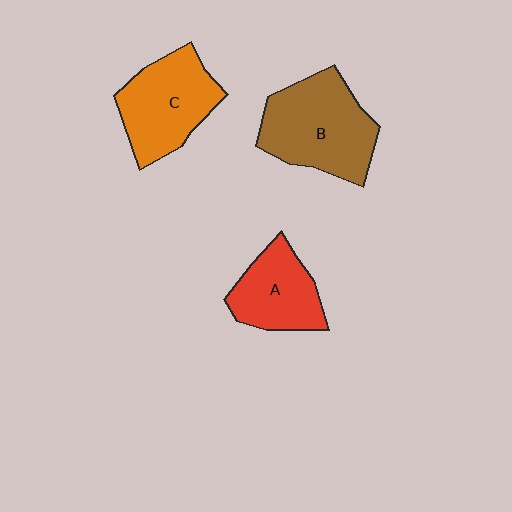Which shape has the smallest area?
Shape A (red).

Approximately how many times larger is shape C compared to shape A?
Approximately 1.3 times.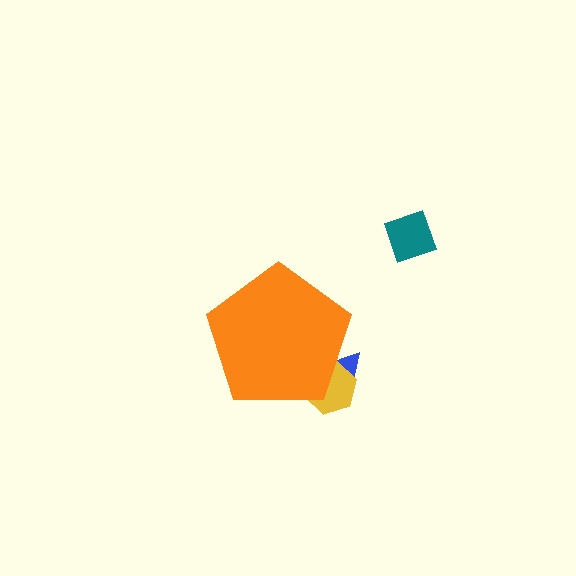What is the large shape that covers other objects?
An orange pentagon.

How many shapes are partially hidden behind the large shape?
2 shapes are partially hidden.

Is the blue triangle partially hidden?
Yes, the blue triangle is partially hidden behind the orange pentagon.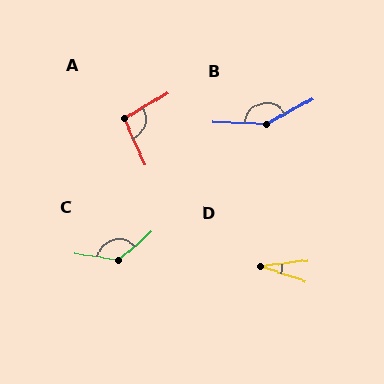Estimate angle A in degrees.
Approximately 97 degrees.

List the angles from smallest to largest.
D (26°), A (97°), C (131°), B (148°).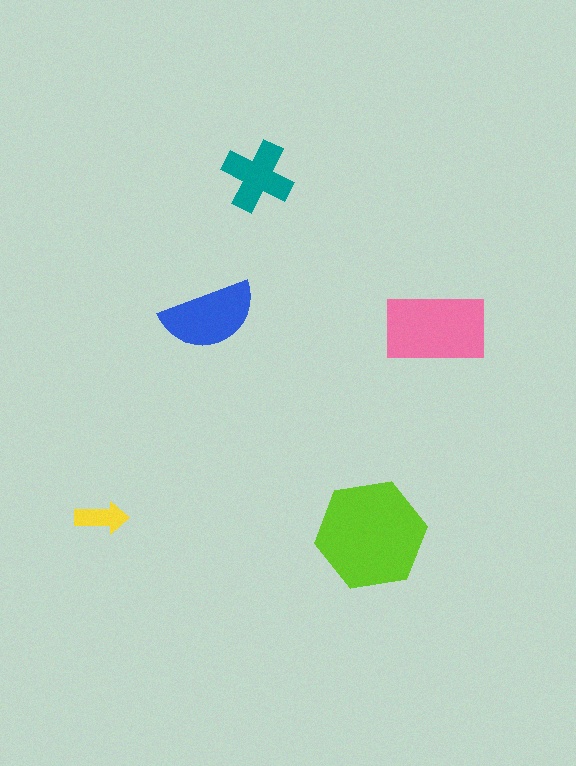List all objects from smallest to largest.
The yellow arrow, the teal cross, the blue semicircle, the pink rectangle, the lime hexagon.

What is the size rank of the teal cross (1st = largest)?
4th.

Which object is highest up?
The teal cross is topmost.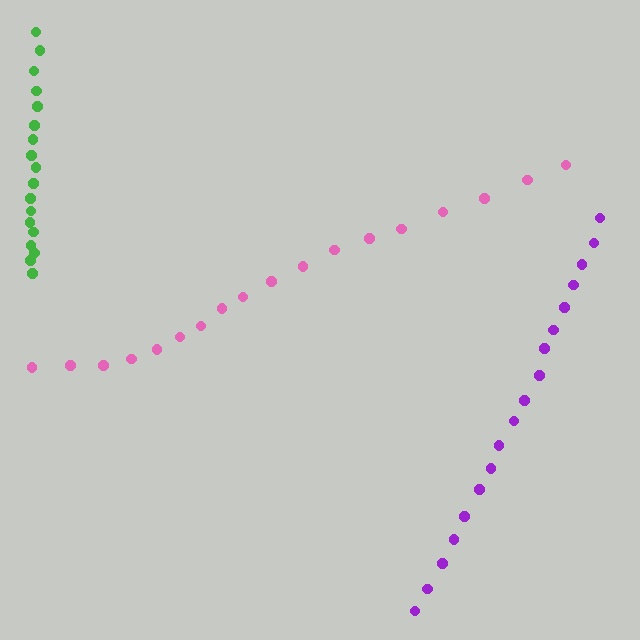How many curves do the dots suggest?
There are 3 distinct paths.